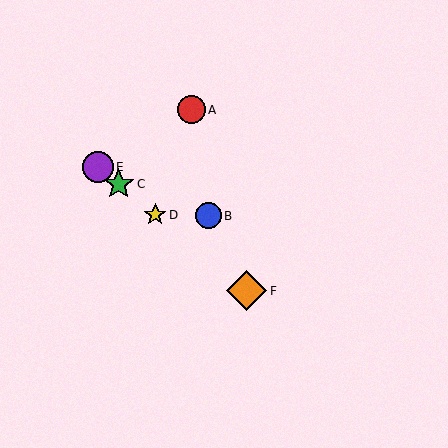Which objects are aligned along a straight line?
Objects C, D, E, F are aligned along a straight line.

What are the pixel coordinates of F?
Object F is at (247, 291).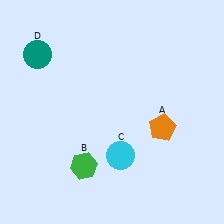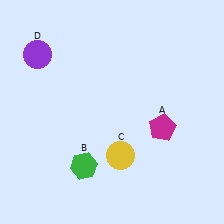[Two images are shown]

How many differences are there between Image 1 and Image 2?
There are 3 differences between the two images.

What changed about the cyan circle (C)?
In Image 1, C is cyan. In Image 2, it changed to yellow.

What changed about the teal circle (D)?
In Image 1, D is teal. In Image 2, it changed to purple.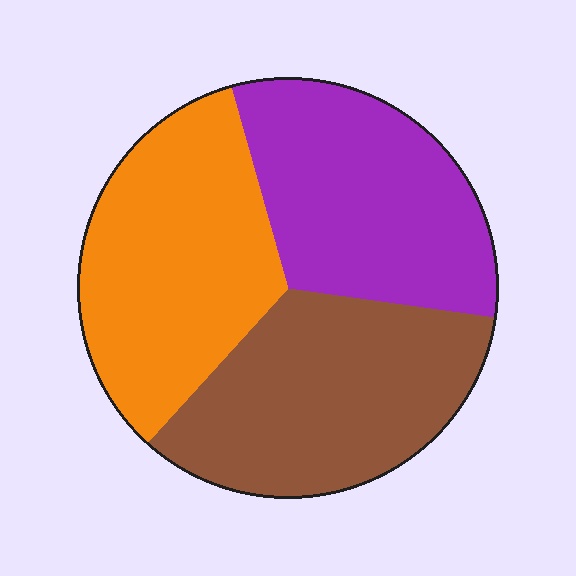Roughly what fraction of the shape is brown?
Brown covers around 35% of the shape.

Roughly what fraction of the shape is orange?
Orange covers 34% of the shape.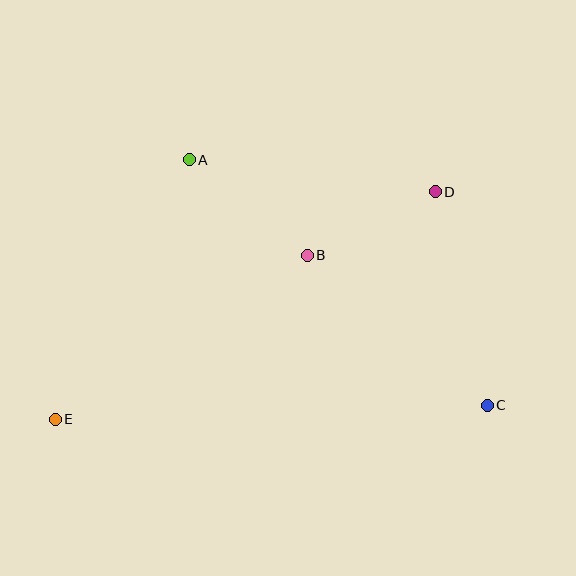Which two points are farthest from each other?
Points D and E are farthest from each other.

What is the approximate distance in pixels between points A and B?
The distance between A and B is approximately 152 pixels.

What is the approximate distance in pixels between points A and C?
The distance between A and C is approximately 386 pixels.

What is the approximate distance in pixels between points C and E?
The distance between C and E is approximately 432 pixels.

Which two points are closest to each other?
Points B and D are closest to each other.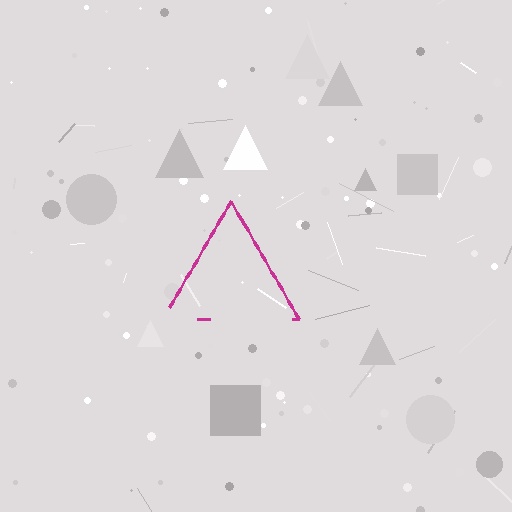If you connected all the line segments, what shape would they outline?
They would outline a triangle.